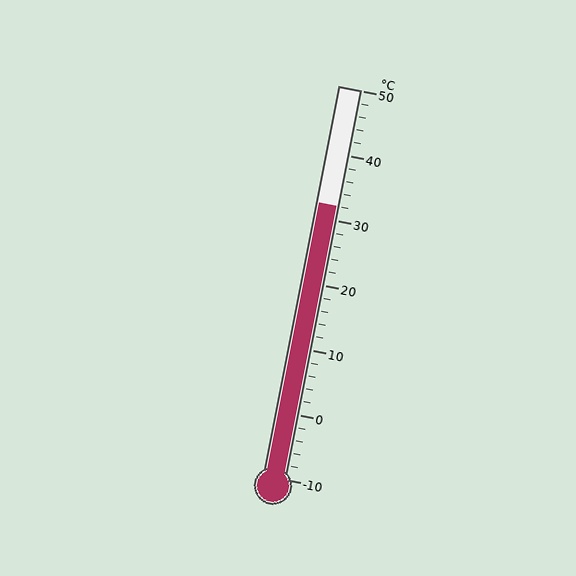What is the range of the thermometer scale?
The thermometer scale ranges from -10°C to 50°C.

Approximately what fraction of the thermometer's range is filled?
The thermometer is filled to approximately 70% of its range.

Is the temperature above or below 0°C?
The temperature is above 0°C.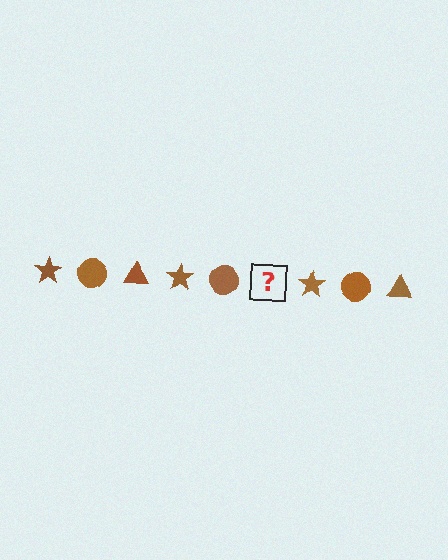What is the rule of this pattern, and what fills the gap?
The rule is that the pattern cycles through star, circle, triangle shapes in brown. The gap should be filled with a brown triangle.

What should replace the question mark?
The question mark should be replaced with a brown triangle.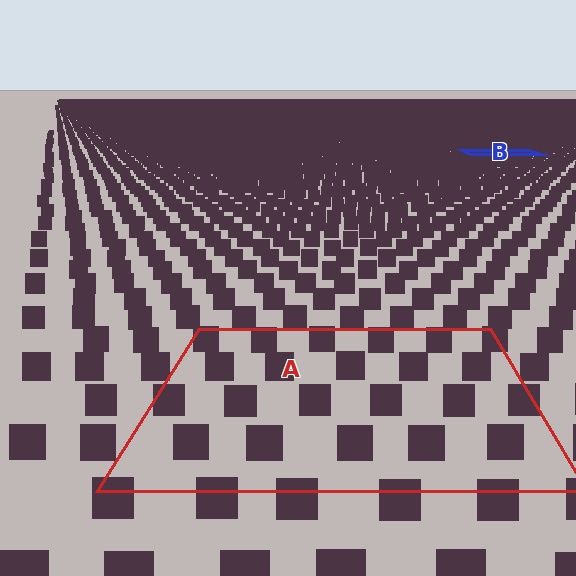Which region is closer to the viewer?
Region A is closer. The texture elements there are larger and more spread out.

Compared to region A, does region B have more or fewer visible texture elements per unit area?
Region B has more texture elements per unit area — they are packed more densely because it is farther away.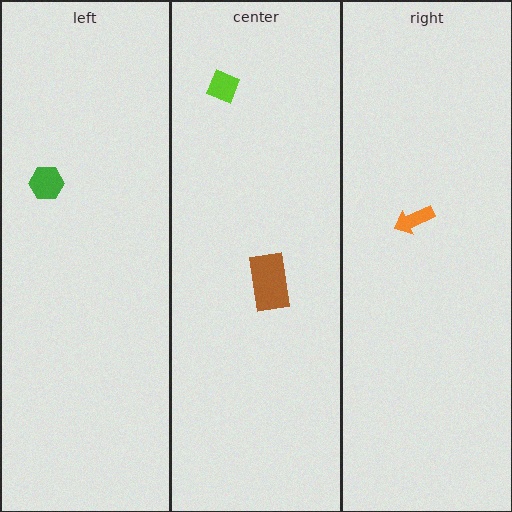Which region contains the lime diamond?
The center region.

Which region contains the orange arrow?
The right region.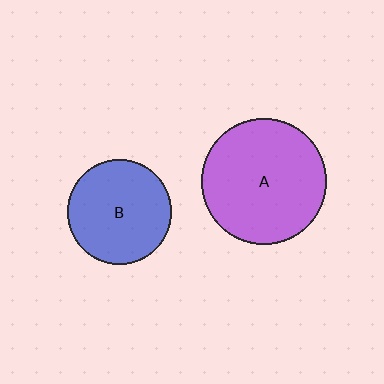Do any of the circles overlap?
No, none of the circles overlap.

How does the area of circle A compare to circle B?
Approximately 1.4 times.